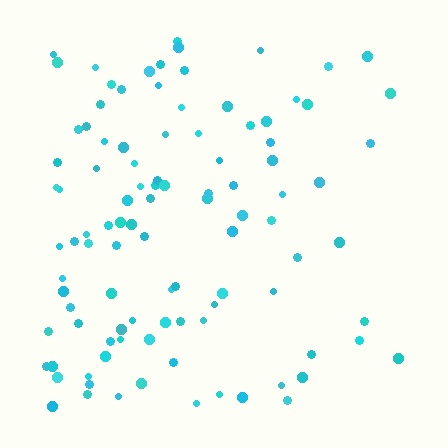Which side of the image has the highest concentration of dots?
The left.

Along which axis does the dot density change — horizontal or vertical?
Horizontal.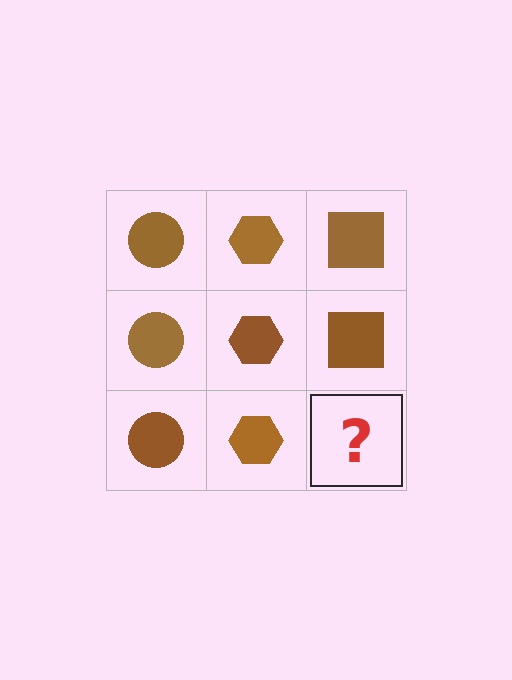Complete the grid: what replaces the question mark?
The question mark should be replaced with a brown square.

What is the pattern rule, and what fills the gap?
The rule is that each column has a consistent shape. The gap should be filled with a brown square.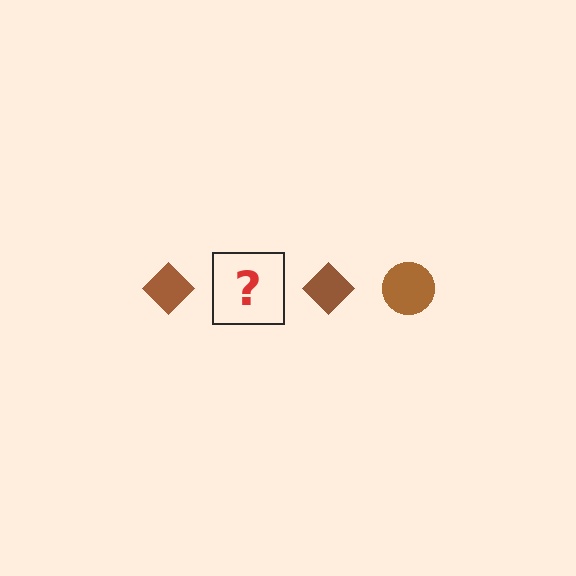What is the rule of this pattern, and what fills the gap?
The rule is that the pattern cycles through diamond, circle shapes in brown. The gap should be filled with a brown circle.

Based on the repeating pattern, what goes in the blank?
The blank should be a brown circle.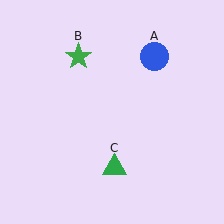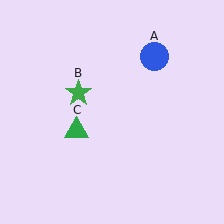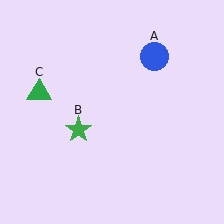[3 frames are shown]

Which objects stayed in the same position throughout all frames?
Blue circle (object A) remained stationary.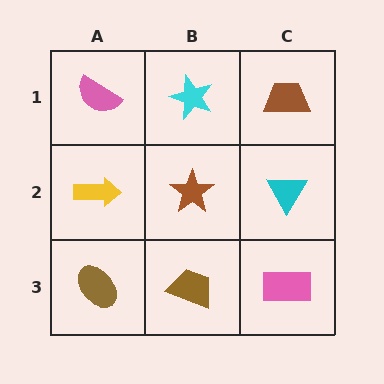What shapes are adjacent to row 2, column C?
A brown trapezoid (row 1, column C), a pink rectangle (row 3, column C), a brown star (row 2, column B).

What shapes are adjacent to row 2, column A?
A pink semicircle (row 1, column A), a brown ellipse (row 3, column A), a brown star (row 2, column B).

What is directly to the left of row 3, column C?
A brown trapezoid.